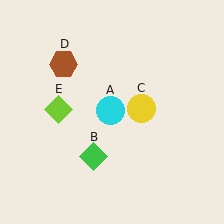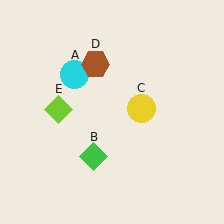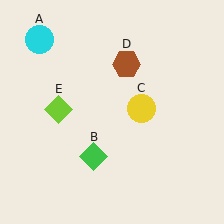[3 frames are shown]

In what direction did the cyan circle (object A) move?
The cyan circle (object A) moved up and to the left.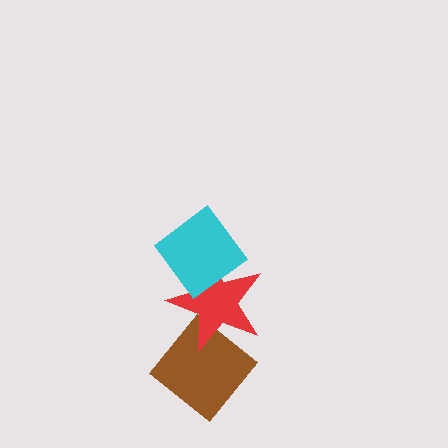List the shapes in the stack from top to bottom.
From top to bottom: the cyan diamond, the red star, the brown diamond.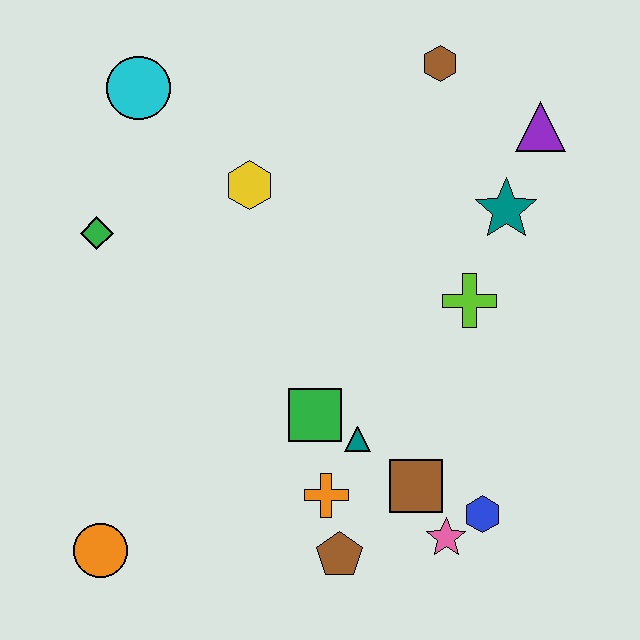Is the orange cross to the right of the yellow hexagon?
Yes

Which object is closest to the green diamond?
The cyan circle is closest to the green diamond.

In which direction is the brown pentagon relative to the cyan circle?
The brown pentagon is below the cyan circle.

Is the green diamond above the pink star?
Yes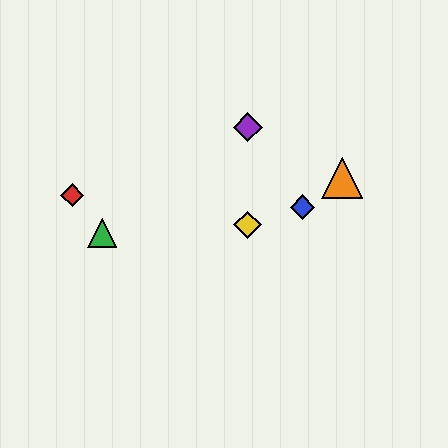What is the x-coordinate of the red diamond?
The red diamond is at x≈72.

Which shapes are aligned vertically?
The yellow diamond, the purple diamond are aligned vertically.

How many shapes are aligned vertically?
2 shapes (the yellow diamond, the purple diamond) are aligned vertically.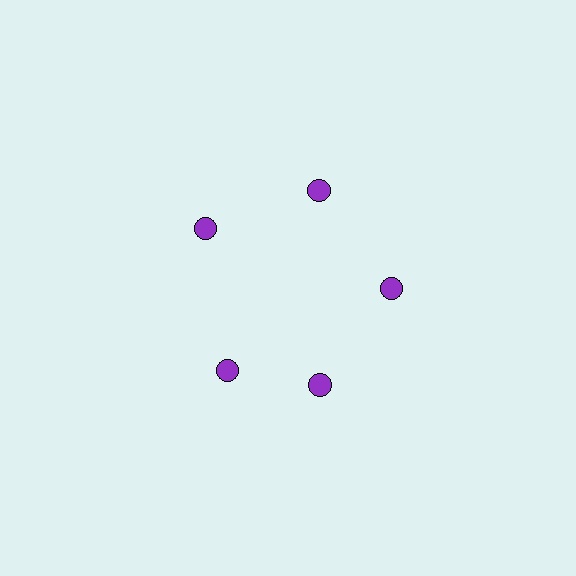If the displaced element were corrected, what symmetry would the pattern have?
It would have 5-fold rotational symmetry — the pattern would map onto itself every 72 degrees.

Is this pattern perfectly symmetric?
No. The 5 purple circles are arranged in a ring, but one element near the 8 o'clock position is rotated out of alignment along the ring, breaking the 5-fold rotational symmetry.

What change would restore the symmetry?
The symmetry would be restored by rotating it back into even spacing with its neighbors so that all 5 circles sit at equal angles and equal distance from the center.